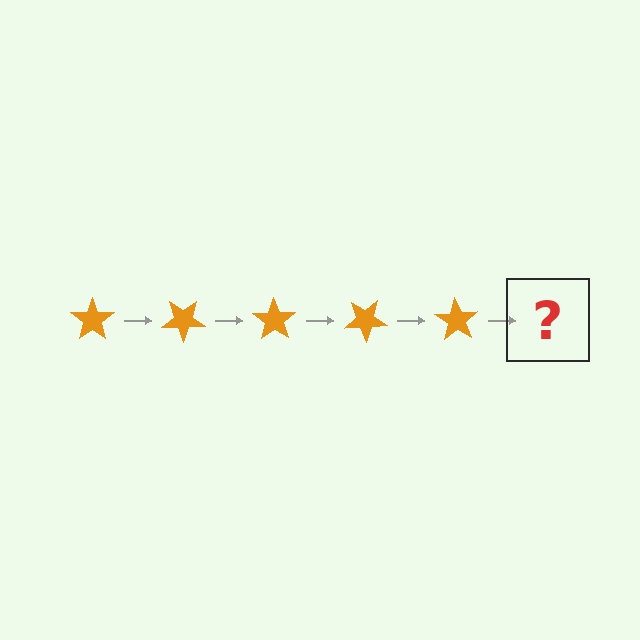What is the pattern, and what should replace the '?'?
The pattern is that the star rotates 35 degrees each step. The '?' should be an orange star rotated 175 degrees.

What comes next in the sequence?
The next element should be an orange star rotated 175 degrees.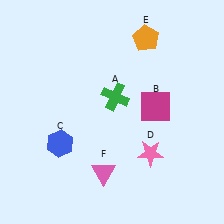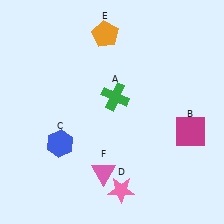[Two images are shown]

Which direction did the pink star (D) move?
The pink star (D) moved down.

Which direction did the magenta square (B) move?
The magenta square (B) moved right.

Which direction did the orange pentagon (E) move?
The orange pentagon (E) moved left.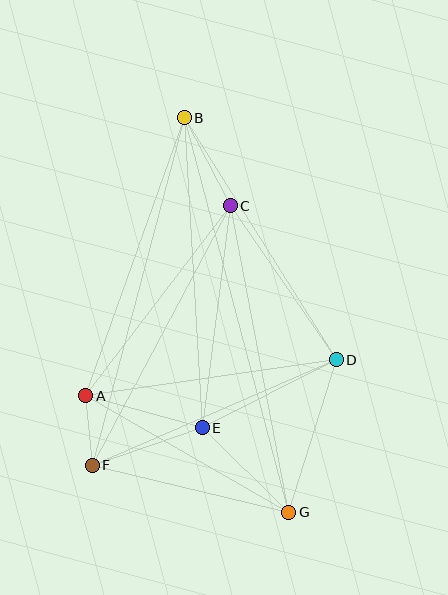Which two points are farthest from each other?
Points B and G are farthest from each other.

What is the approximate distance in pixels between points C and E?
The distance between C and E is approximately 224 pixels.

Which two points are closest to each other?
Points A and F are closest to each other.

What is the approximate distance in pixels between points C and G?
The distance between C and G is approximately 312 pixels.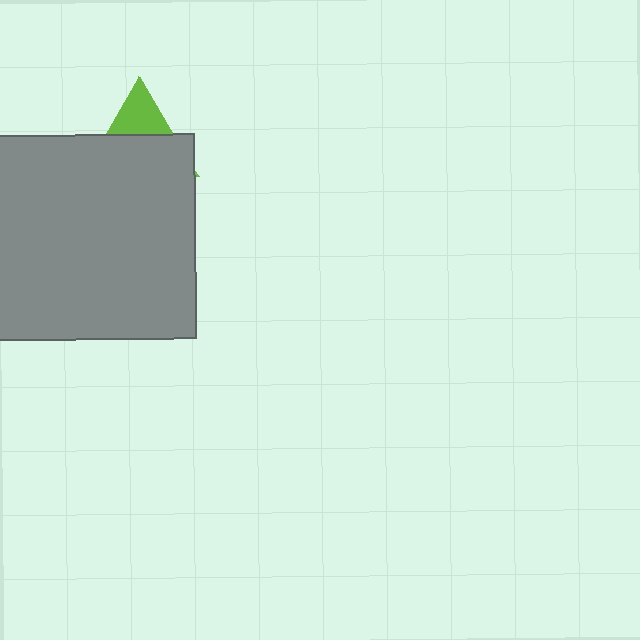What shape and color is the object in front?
The object in front is a gray square.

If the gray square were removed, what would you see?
You would see the complete lime triangle.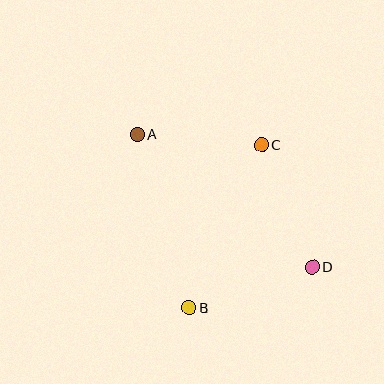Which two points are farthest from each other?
Points A and D are farthest from each other.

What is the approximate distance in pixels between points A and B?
The distance between A and B is approximately 181 pixels.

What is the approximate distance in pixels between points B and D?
The distance between B and D is approximately 130 pixels.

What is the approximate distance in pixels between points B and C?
The distance between B and C is approximately 178 pixels.